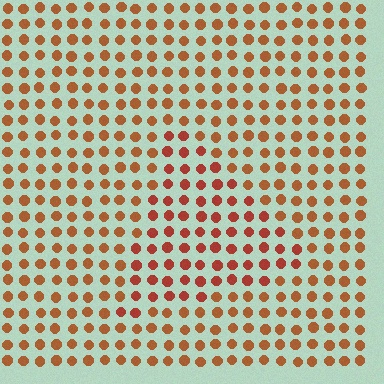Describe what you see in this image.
The image is filled with small brown elements in a uniform arrangement. A triangle-shaped region is visible where the elements are tinted to a slightly different hue, forming a subtle color boundary.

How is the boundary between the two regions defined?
The boundary is defined purely by a slight shift in hue (about 19 degrees). Spacing, size, and orientation are identical on both sides.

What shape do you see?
I see a triangle.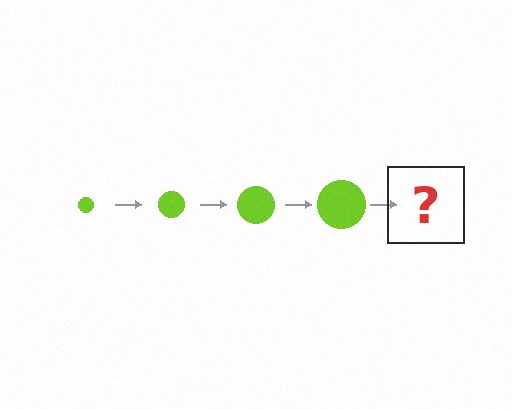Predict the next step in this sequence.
The next step is a lime circle, larger than the previous one.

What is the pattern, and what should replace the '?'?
The pattern is that the circle gets progressively larger each step. The '?' should be a lime circle, larger than the previous one.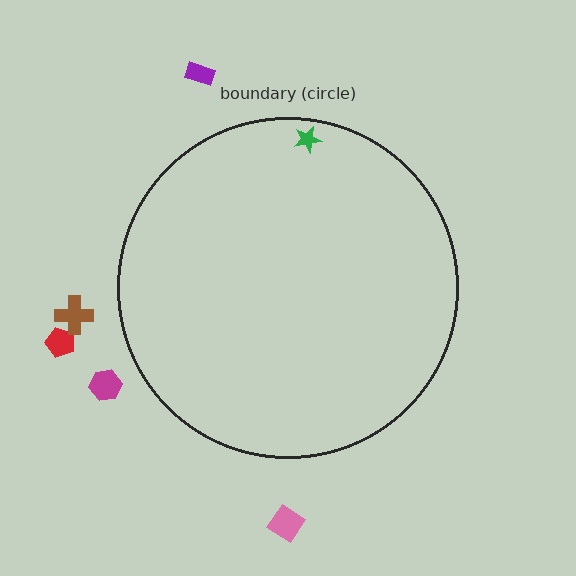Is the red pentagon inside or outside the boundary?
Outside.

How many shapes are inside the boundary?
1 inside, 5 outside.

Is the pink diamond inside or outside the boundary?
Outside.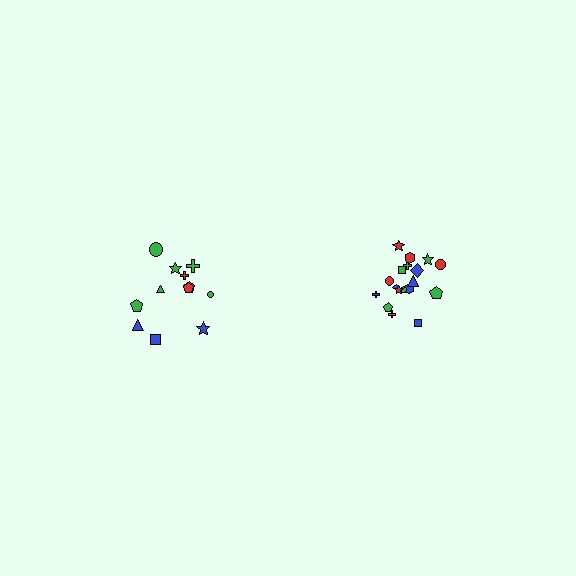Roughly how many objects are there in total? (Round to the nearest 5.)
Roughly 30 objects in total.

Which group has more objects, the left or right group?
The right group.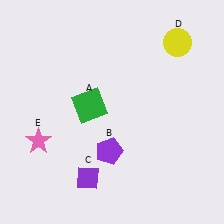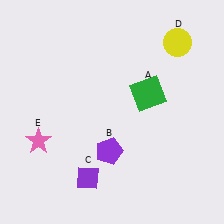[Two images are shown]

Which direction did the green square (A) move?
The green square (A) moved right.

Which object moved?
The green square (A) moved right.